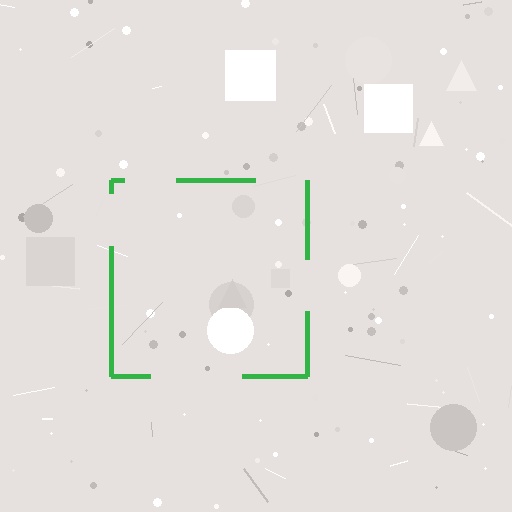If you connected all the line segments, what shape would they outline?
They would outline a square.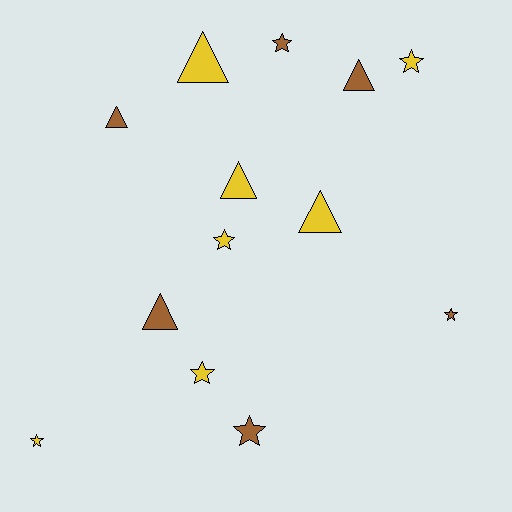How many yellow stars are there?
There are 4 yellow stars.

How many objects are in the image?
There are 13 objects.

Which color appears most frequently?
Yellow, with 7 objects.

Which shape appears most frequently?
Star, with 7 objects.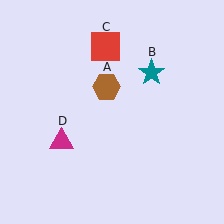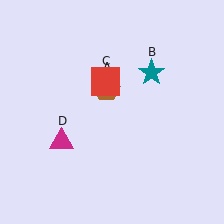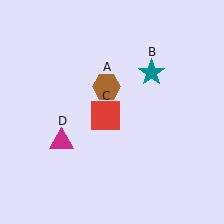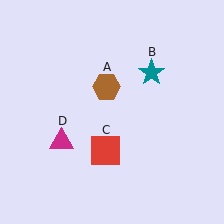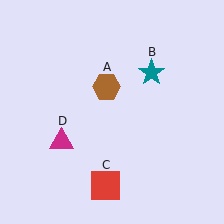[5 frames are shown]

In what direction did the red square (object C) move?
The red square (object C) moved down.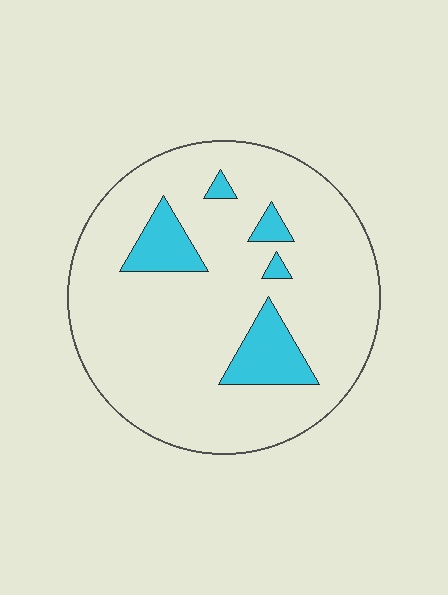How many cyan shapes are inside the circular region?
5.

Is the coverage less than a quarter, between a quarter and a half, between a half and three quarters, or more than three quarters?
Less than a quarter.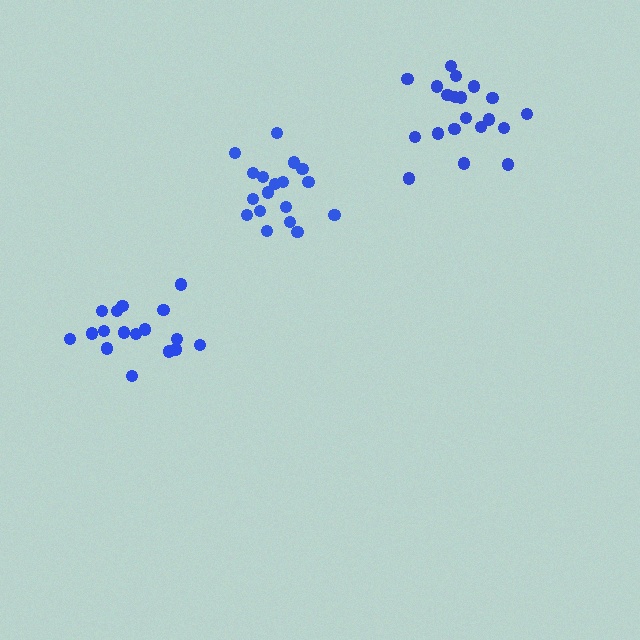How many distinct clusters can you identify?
There are 3 distinct clusters.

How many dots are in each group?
Group 1: 18 dots, Group 2: 17 dots, Group 3: 20 dots (55 total).